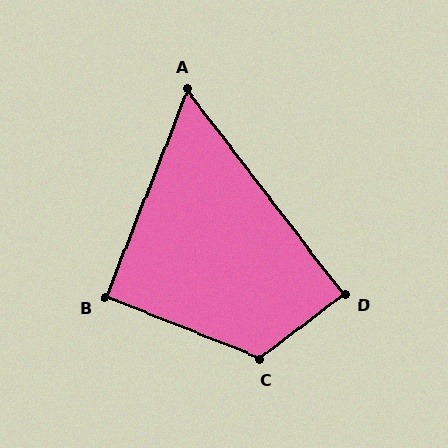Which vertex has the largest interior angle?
C, at approximately 121 degrees.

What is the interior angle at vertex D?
Approximately 90 degrees (approximately right).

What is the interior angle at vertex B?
Approximately 90 degrees (approximately right).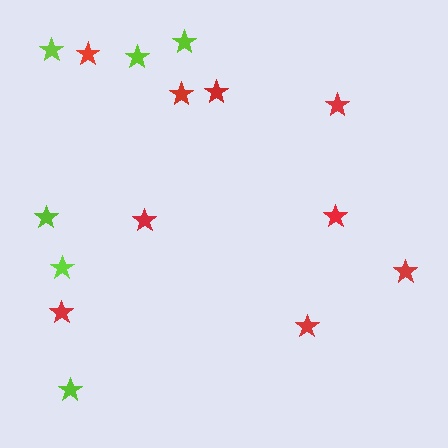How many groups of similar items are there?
There are 2 groups: one group of red stars (9) and one group of lime stars (6).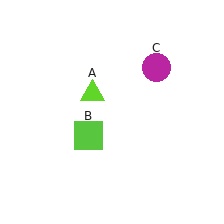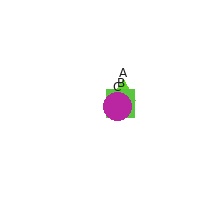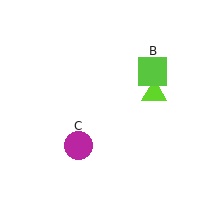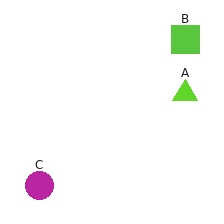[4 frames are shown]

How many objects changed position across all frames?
3 objects changed position: lime triangle (object A), lime square (object B), magenta circle (object C).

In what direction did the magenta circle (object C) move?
The magenta circle (object C) moved down and to the left.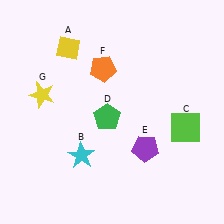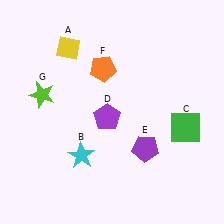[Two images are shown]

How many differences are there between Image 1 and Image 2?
There are 3 differences between the two images.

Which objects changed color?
C changed from lime to green. D changed from green to purple. G changed from yellow to lime.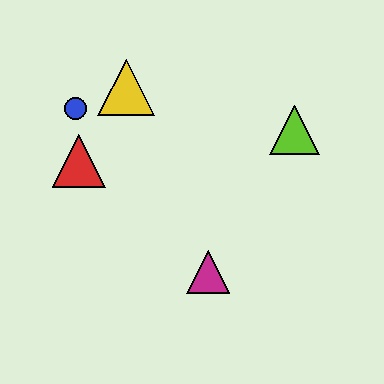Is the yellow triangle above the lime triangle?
Yes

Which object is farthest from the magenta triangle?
The blue circle is farthest from the magenta triangle.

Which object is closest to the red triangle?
The blue circle is closest to the red triangle.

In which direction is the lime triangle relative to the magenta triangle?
The lime triangle is above the magenta triangle.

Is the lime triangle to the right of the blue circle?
Yes